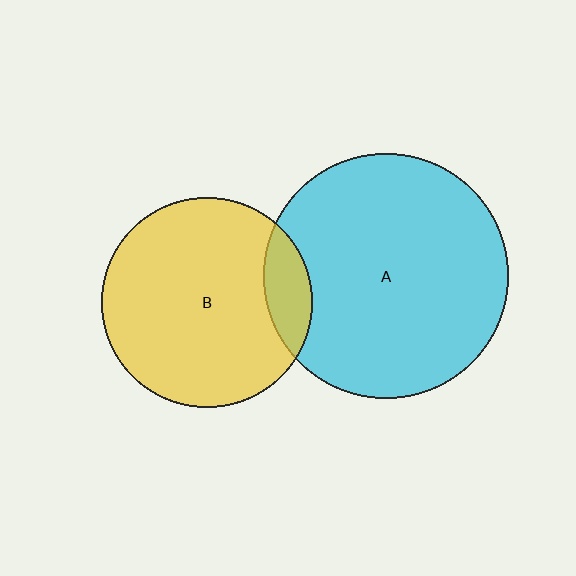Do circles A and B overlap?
Yes.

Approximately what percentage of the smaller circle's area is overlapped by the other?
Approximately 10%.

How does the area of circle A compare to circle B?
Approximately 1.4 times.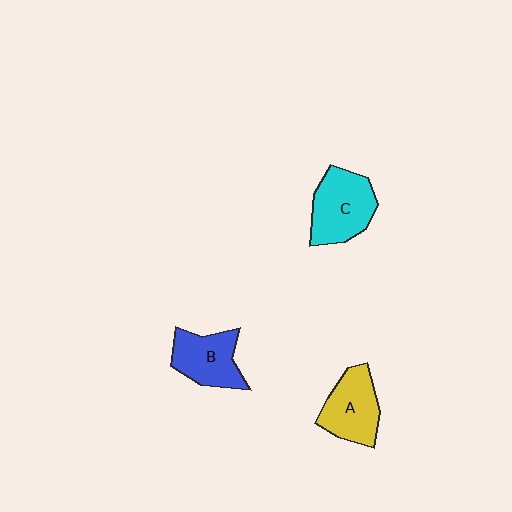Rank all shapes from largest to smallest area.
From largest to smallest: C (cyan), A (yellow), B (blue).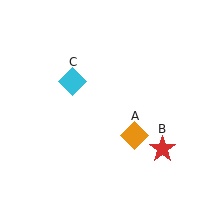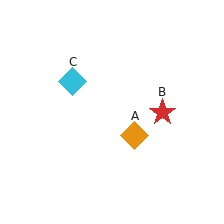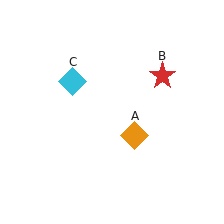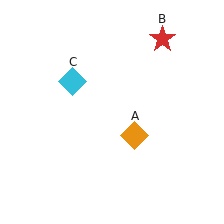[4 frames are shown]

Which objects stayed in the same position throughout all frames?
Orange diamond (object A) and cyan diamond (object C) remained stationary.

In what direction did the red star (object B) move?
The red star (object B) moved up.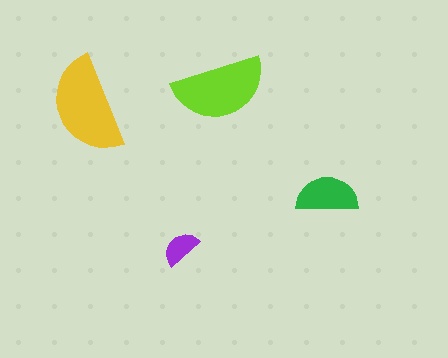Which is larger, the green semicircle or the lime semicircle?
The lime one.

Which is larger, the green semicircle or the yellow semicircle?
The yellow one.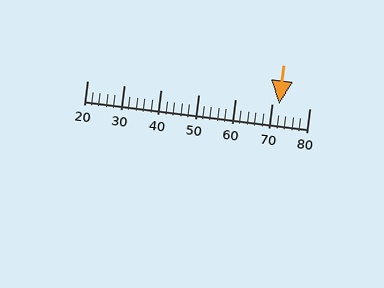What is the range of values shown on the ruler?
The ruler shows values from 20 to 80.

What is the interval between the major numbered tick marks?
The major tick marks are spaced 10 units apart.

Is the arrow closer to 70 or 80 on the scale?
The arrow is closer to 70.